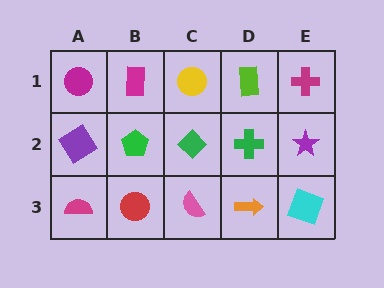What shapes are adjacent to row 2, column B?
A magenta rectangle (row 1, column B), a red circle (row 3, column B), a purple diamond (row 2, column A), a green diamond (row 2, column C).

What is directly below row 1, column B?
A green pentagon.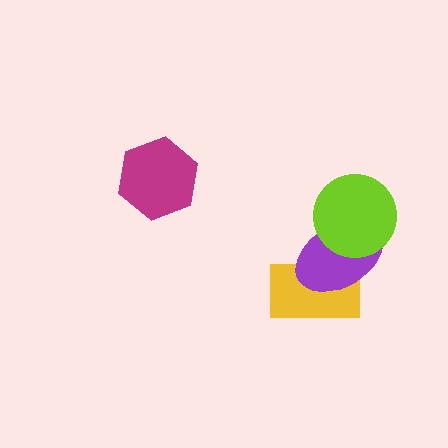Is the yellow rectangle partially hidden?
Yes, it is partially covered by another shape.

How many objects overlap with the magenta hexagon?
0 objects overlap with the magenta hexagon.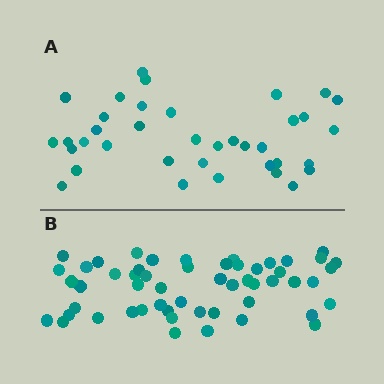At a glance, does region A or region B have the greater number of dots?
Region B (the bottom region) has more dots.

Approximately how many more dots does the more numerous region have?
Region B has approximately 15 more dots than region A.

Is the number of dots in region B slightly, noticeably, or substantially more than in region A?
Region B has substantially more. The ratio is roughly 1.5 to 1.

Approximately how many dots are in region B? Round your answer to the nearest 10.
About 50 dots. (The exact count is 54, which rounds to 50.)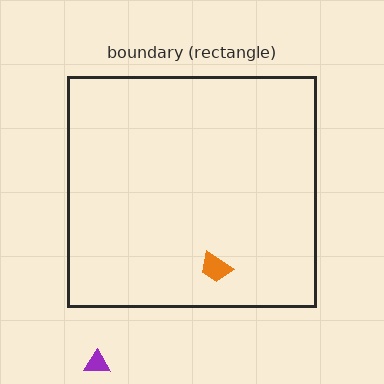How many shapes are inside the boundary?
1 inside, 1 outside.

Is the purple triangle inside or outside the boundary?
Outside.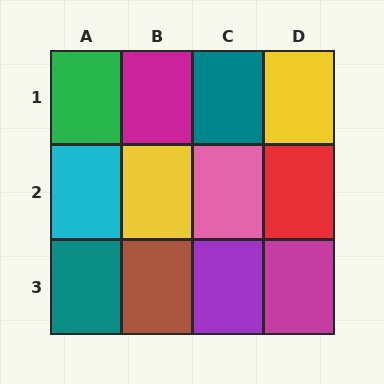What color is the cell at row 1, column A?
Green.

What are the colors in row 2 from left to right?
Cyan, yellow, pink, red.